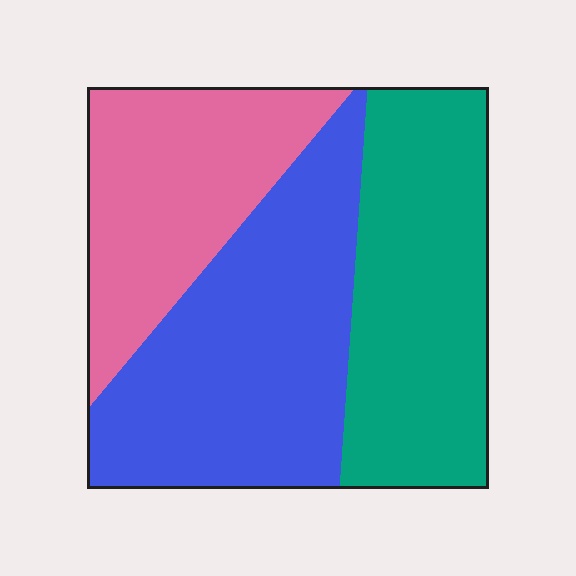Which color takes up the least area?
Pink, at roughly 25%.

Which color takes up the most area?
Blue, at roughly 40%.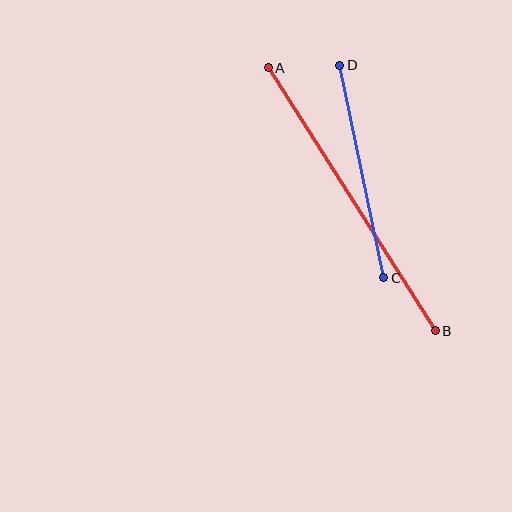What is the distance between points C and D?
The distance is approximately 217 pixels.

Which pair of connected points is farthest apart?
Points A and B are farthest apart.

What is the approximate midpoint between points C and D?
The midpoint is at approximately (362, 171) pixels.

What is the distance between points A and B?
The distance is approximately 311 pixels.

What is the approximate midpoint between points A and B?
The midpoint is at approximately (352, 199) pixels.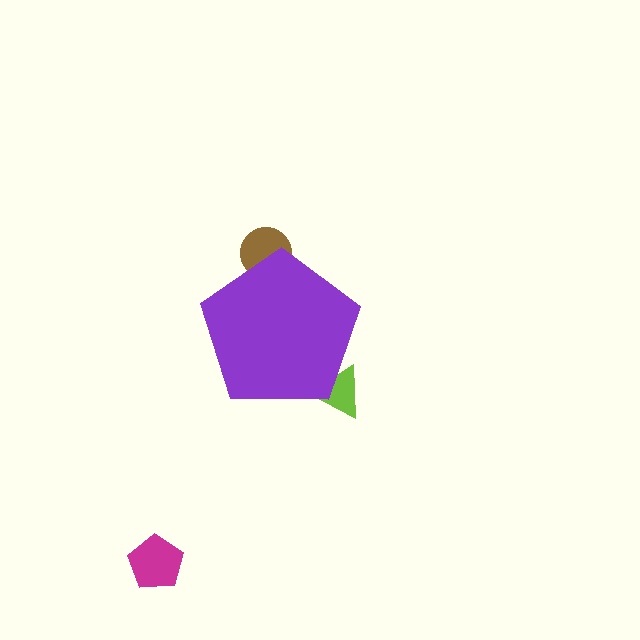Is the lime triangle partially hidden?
Yes, the lime triangle is partially hidden behind the purple pentagon.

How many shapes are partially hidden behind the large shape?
2 shapes are partially hidden.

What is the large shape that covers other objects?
A purple pentagon.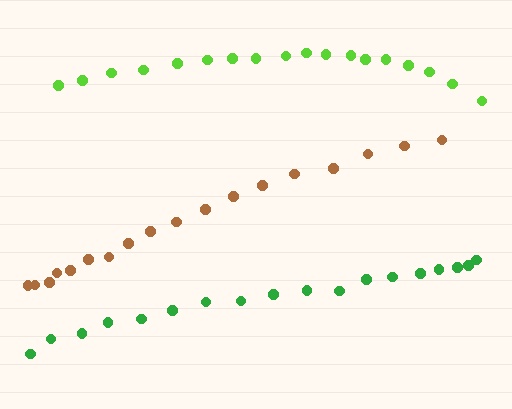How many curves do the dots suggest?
There are 3 distinct paths.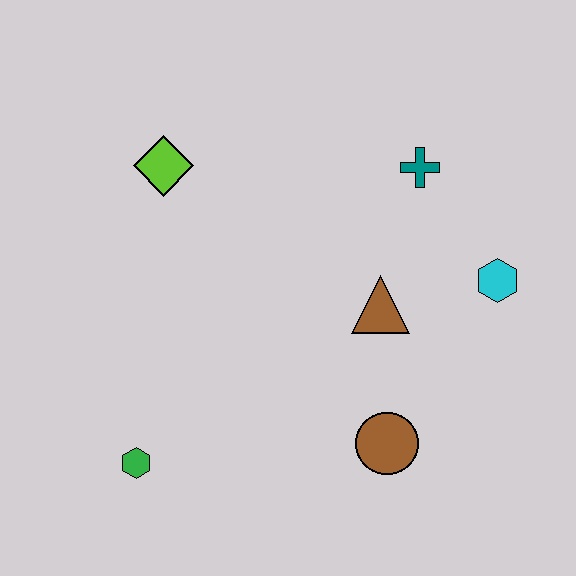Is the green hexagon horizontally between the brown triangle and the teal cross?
No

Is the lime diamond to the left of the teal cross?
Yes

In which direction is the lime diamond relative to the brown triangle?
The lime diamond is to the left of the brown triangle.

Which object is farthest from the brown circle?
The lime diamond is farthest from the brown circle.